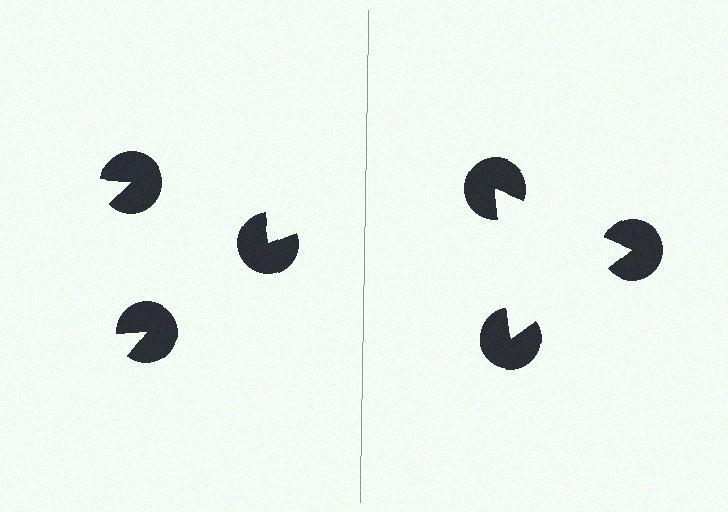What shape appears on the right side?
An illusory triangle.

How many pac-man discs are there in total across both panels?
6 — 3 on each side.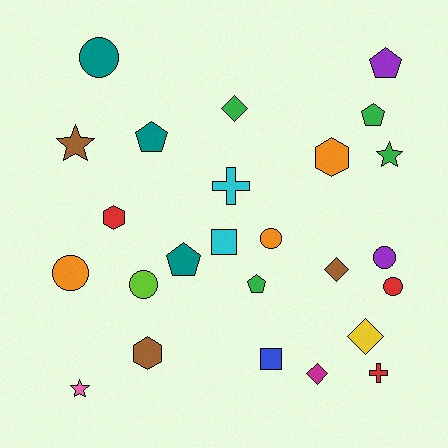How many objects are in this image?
There are 25 objects.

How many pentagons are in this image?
There are 5 pentagons.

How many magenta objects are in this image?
There is 1 magenta object.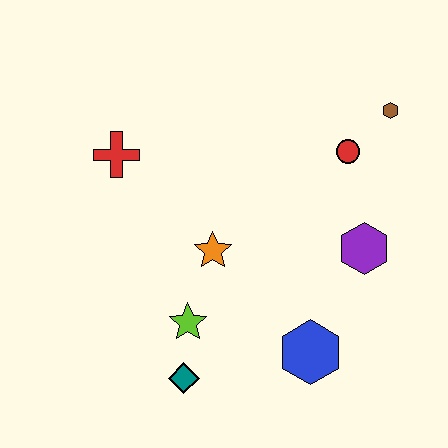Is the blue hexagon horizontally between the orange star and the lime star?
No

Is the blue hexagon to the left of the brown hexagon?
Yes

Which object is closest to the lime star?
The teal diamond is closest to the lime star.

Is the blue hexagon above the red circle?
No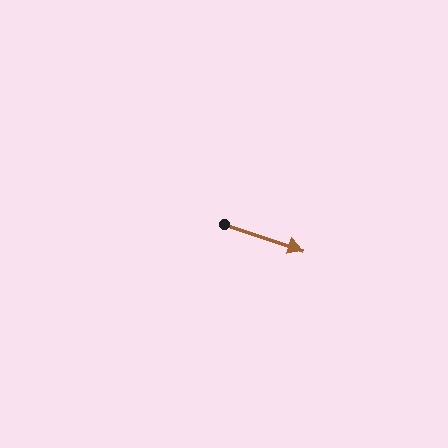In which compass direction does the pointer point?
East.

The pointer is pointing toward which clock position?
Roughly 4 o'clock.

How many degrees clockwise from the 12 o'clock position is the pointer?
Approximately 109 degrees.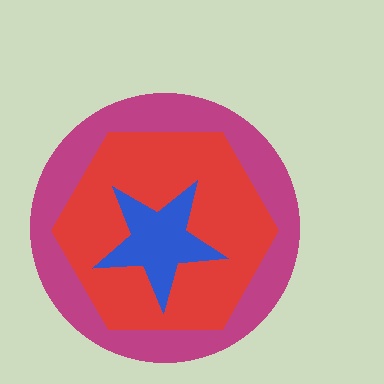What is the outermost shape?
The magenta circle.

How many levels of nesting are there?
3.